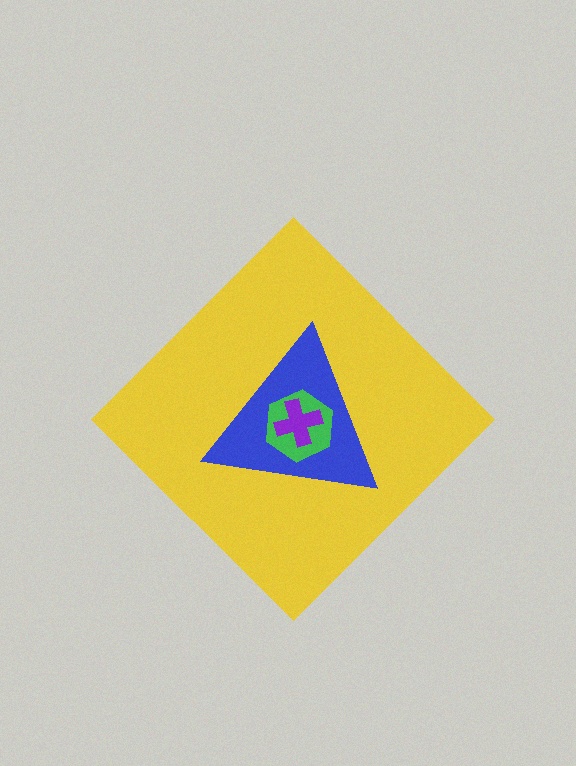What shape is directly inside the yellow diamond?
The blue triangle.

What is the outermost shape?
The yellow diamond.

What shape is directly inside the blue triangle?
The green hexagon.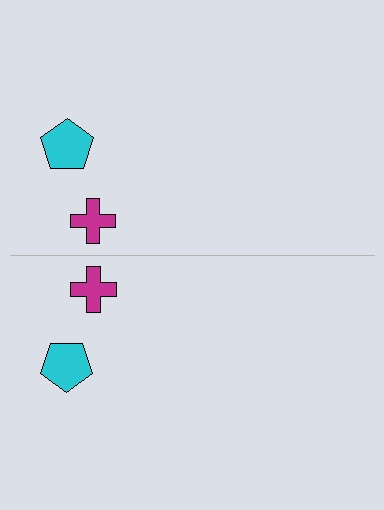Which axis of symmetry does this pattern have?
The pattern has a horizontal axis of symmetry running through the center of the image.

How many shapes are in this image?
There are 4 shapes in this image.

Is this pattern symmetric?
Yes, this pattern has bilateral (reflection) symmetry.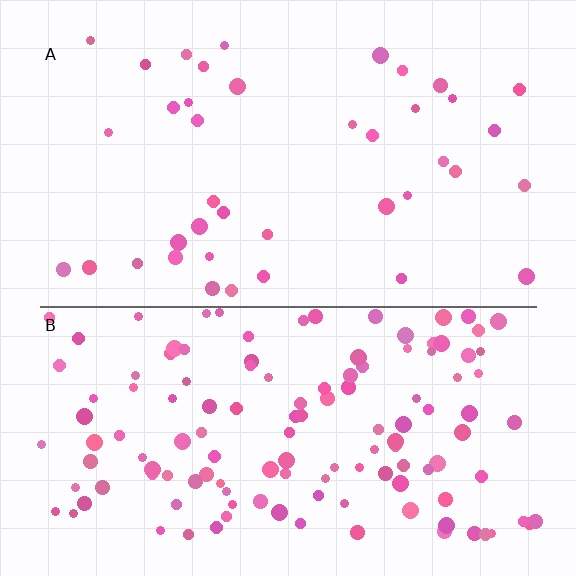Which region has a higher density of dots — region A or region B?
B (the bottom).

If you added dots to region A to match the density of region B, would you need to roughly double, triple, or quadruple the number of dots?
Approximately triple.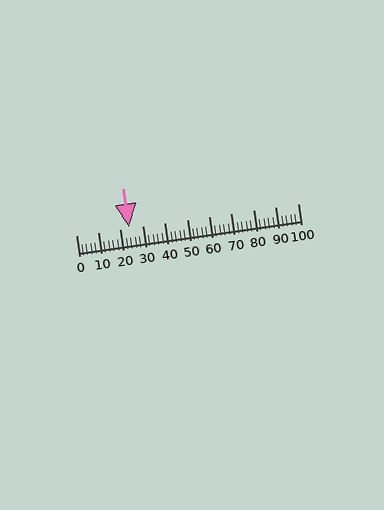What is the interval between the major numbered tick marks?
The major tick marks are spaced 10 units apart.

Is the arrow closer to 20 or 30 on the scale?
The arrow is closer to 20.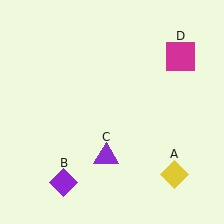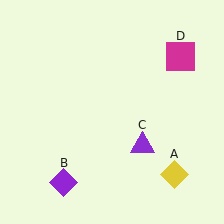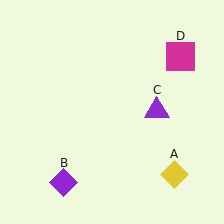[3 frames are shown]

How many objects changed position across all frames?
1 object changed position: purple triangle (object C).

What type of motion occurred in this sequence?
The purple triangle (object C) rotated counterclockwise around the center of the scene.